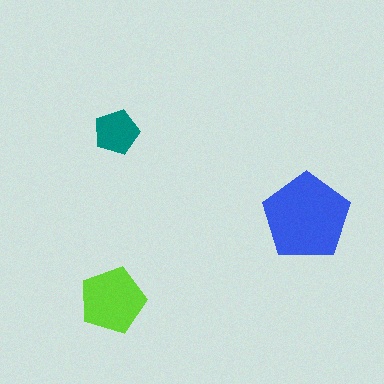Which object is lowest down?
The lime pentagon is bottommost.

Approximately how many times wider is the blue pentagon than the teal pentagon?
About 2 times wider.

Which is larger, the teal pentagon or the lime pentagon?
The lime one.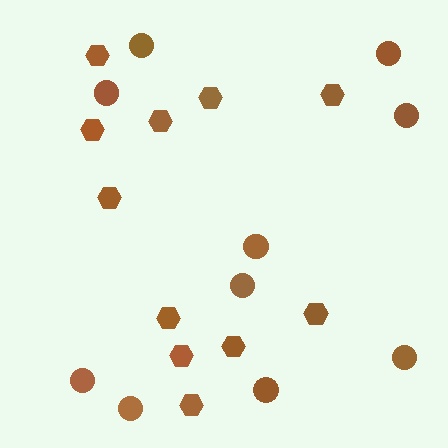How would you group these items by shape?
There are 2 groups: one group of hexagons (11) and one group of circles (10).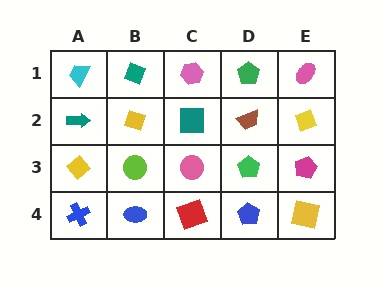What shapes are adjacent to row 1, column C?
A teal square (row 2, column C), a teal diamond (row 1, column B), a green pentagon (row 1, column D).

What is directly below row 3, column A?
A blue cross.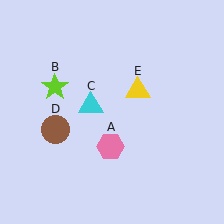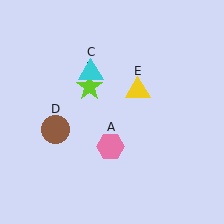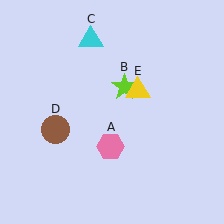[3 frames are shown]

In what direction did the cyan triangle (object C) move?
The cyan triangle (object C) moved up.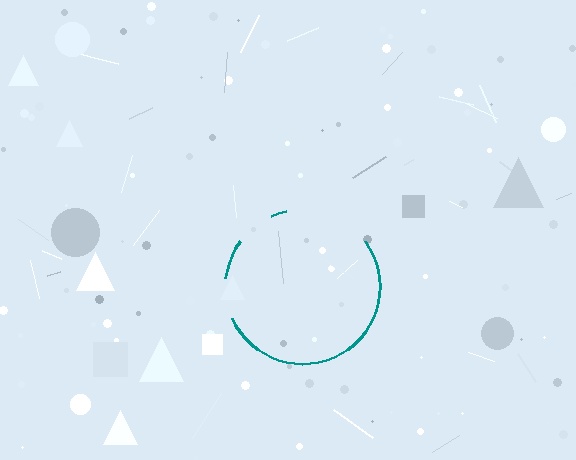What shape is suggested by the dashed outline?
The dashed outline suggests a circle.